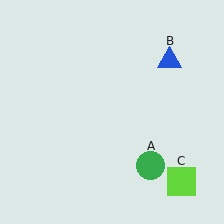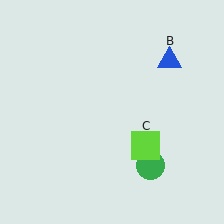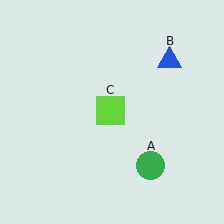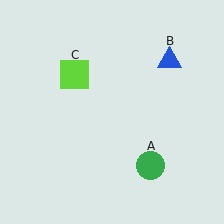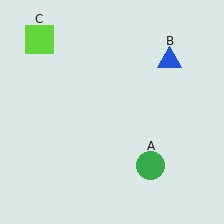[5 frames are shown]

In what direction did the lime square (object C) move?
The lime square (object C) moved up and to the left.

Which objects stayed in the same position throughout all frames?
Green circle (object A) and blue triangle (object B) remained stationary.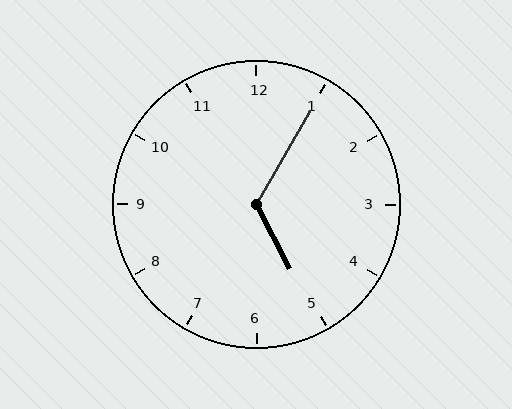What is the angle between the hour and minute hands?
Approximately 122 degrees.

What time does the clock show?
5:05.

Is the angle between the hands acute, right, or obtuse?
It is obtuse.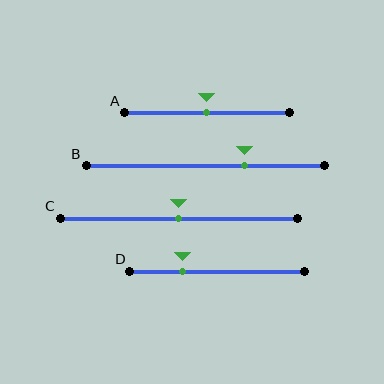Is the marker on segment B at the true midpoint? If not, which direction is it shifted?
No, the marker on segment B is shifted to the right by about 17% of the segment length.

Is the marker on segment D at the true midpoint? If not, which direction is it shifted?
No, the marker on segment D is shifted to the left by about 20% of the segment length.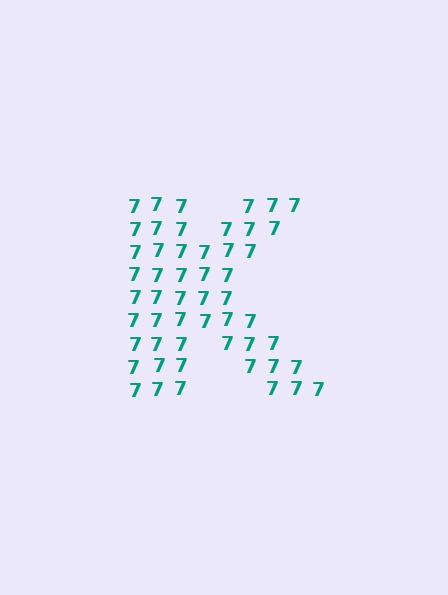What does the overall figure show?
The overall figure shows the letter K.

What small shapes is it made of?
It is made of small digit 7's.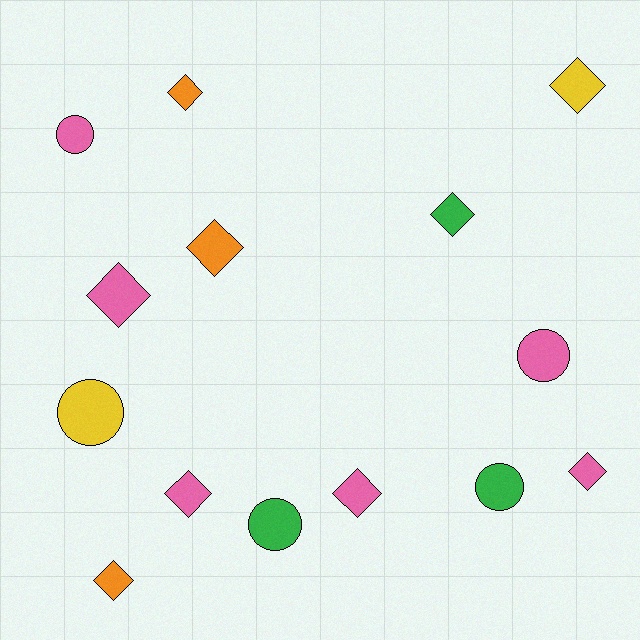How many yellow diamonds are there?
There is 1 yellow diamond.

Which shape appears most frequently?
Diamond, with 9 objects.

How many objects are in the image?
There are 14 objects.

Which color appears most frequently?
Pink, with 6 objects.